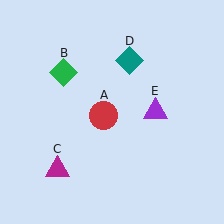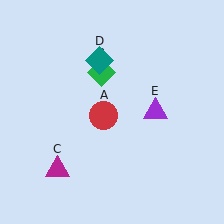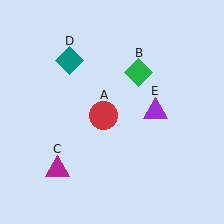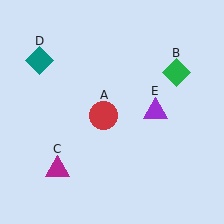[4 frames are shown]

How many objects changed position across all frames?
2 objects changed position: green diamond (object B), teal diamond (object D).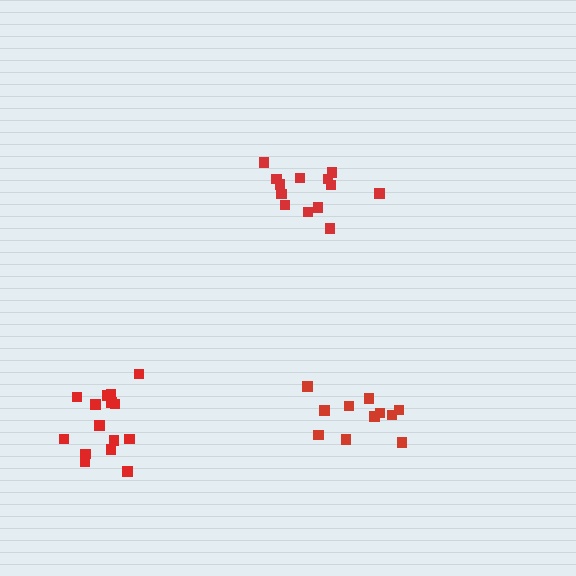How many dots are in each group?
Group 1: 11 dots, Group 2: 13 dots, Group 3: 15 dots (39 total).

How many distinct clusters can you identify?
There are 3 distinct clusters.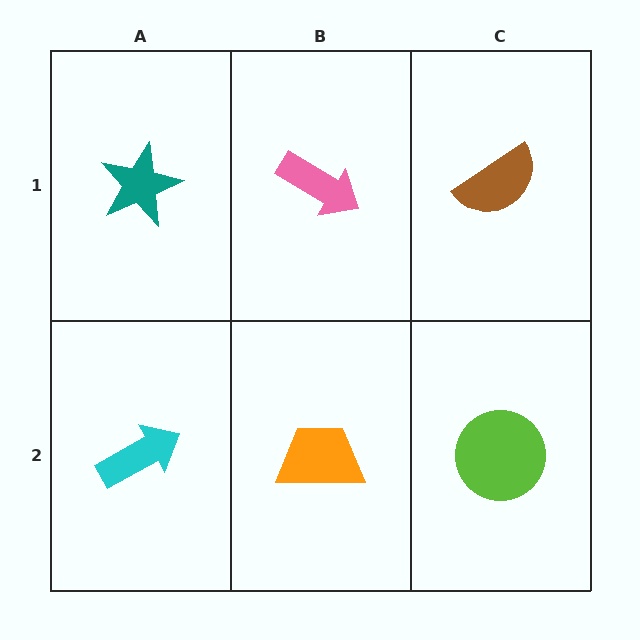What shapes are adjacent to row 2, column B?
A pink arrow (row 1, column B), a cyan arrow (row 2, column A), a lime circle (row 2, column C).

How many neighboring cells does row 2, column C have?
2.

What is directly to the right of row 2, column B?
A lime circle.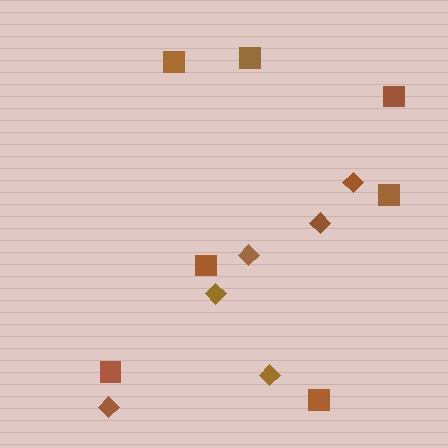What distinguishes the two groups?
There are 2 groups: one group of diamonds (6) and one group of squares (7).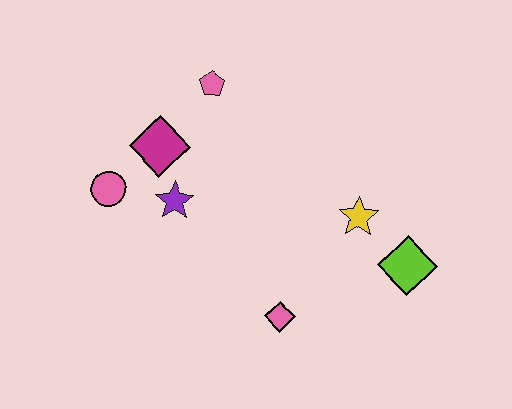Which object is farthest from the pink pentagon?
The lime diamond is farthest from the pink pentagon.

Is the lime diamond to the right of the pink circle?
Yes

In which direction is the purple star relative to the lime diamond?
The purple star is to the left of the lime diamond.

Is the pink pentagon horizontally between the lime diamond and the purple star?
Yes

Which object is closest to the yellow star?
The lime diamond is closest to the yellow star.